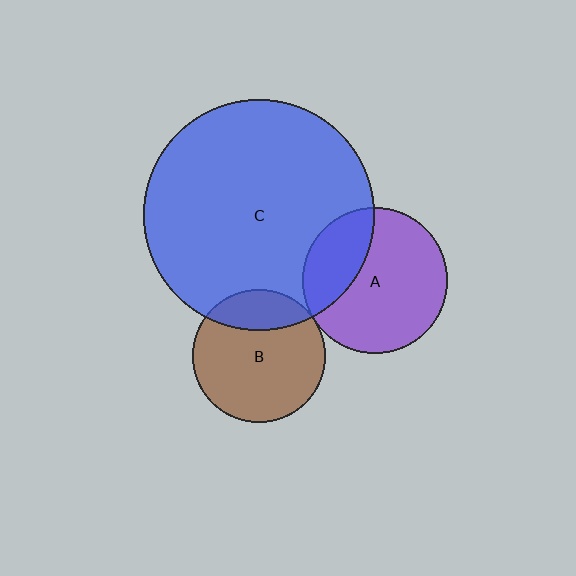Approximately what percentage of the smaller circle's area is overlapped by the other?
Approximately 5%.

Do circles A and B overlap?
Yes.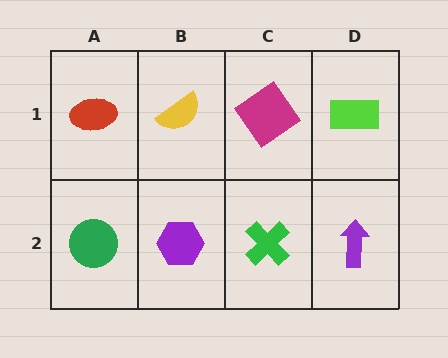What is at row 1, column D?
A lime rectangle.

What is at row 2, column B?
A purple hexagon.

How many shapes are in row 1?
4 shapes.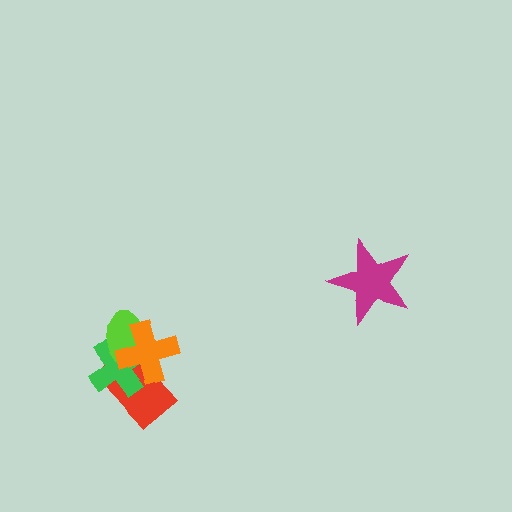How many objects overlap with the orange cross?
3 objects overlap with the orange cross.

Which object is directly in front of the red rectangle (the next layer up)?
The green cross is directly in front of the red rectangle.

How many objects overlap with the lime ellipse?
3 objects overlap with the lime ellipse.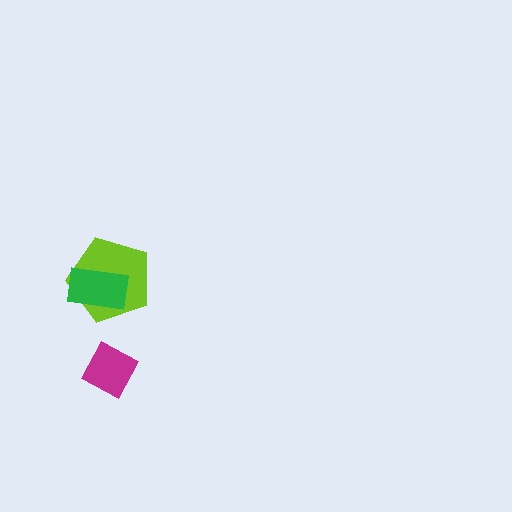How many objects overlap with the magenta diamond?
0 objects overlap with the magenta diamond.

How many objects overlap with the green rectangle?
1 object overlaps with the green rectangle.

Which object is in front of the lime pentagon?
The green rectangle is in front of the lime pentagon.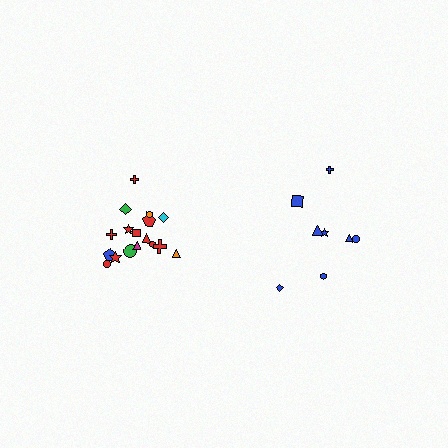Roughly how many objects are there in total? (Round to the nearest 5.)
Roughly 25 objects in total.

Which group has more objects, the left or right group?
The left group.